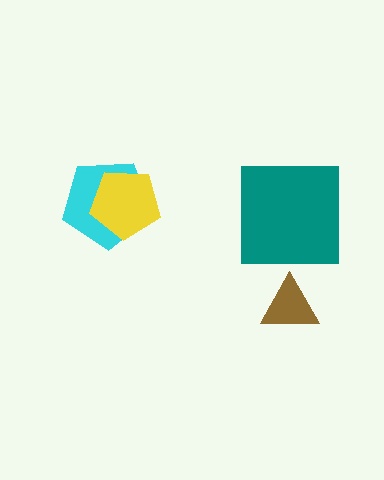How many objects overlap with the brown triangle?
0 objects overlap with the brown triangle.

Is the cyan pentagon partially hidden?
Yes, it is partially covered by another shape.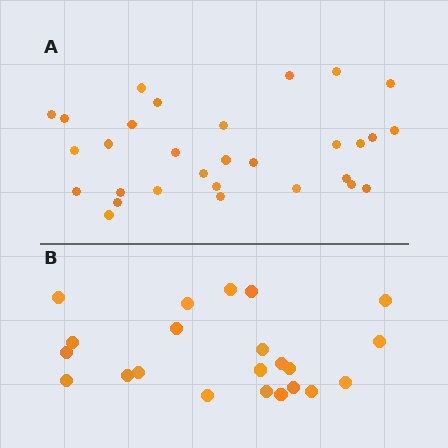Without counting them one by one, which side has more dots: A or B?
Region A (the top region) has more dots.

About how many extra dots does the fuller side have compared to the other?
Region A has roughly 8 or so more dots than region B.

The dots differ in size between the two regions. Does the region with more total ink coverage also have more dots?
No. Region B has more total ink coverage because its dots are larger, but region A actually contains more individual dots. Total area can be misleading — the number of items is what matters here.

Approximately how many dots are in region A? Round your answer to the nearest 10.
About 30 dots.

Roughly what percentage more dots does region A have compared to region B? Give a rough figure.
About 35% more.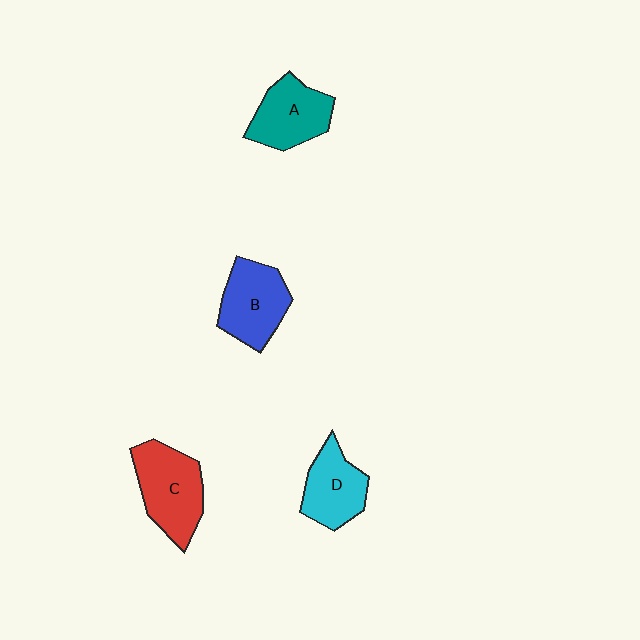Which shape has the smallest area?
Shape D (cyan).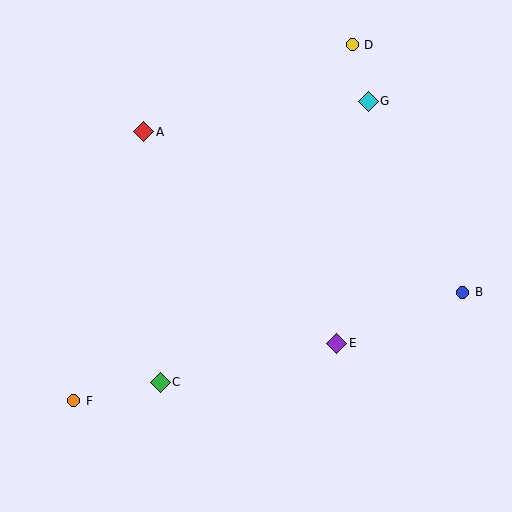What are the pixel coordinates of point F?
Point F is at (74, 401).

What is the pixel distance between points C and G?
The distance between C and G is 349 pixels.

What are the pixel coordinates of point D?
Point D is at (352, 45).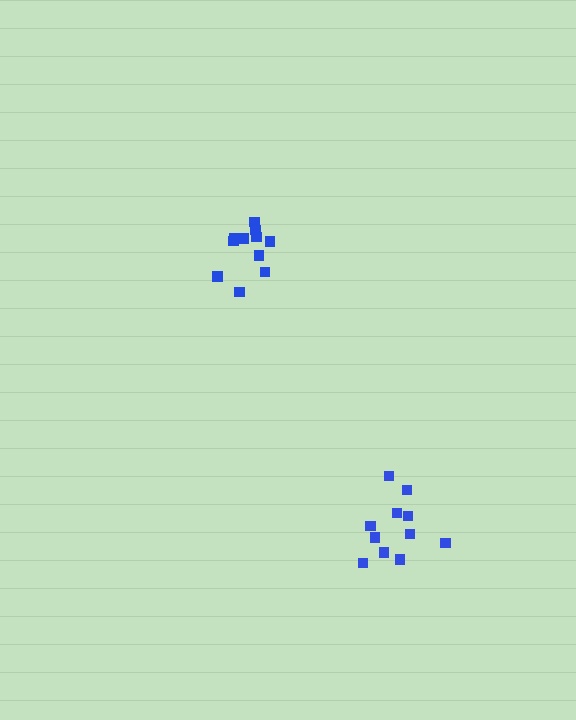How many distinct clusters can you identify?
There are 2 distinct clusters.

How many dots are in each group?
Group 1: 11 dots, Group 2: 11 dots (22 total).